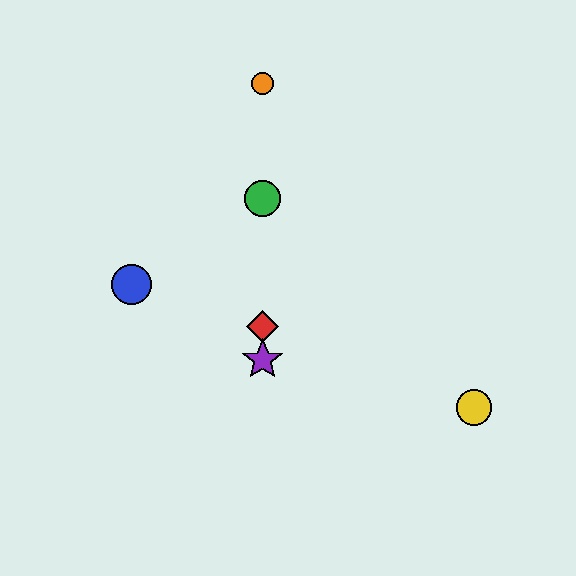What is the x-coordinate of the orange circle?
The orange circle is at x≈263.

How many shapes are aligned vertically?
4 shapes (the red diamond, the green circle, the purple star, the orange circle) are aligned vertically.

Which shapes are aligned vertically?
The red diamond, the green circle, the purple star, the orange circle are aligned vertically.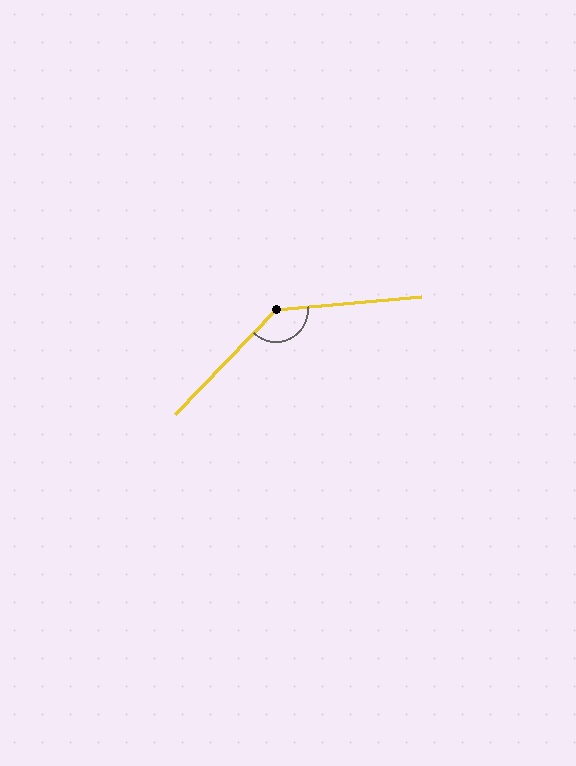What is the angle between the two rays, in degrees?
Approximately 139 degrees.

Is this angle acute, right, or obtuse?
It is obtuse.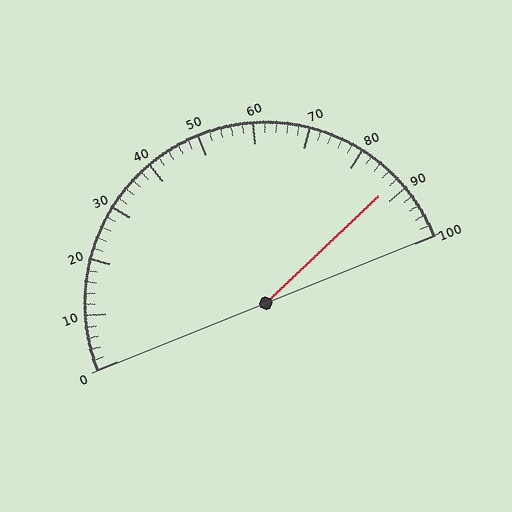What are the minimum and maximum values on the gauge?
The gauge ranges from 0 to 100.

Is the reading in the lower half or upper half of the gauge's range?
The reading is in the upper half of the range (0 to 100).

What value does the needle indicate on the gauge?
The needle indicates approximately 88.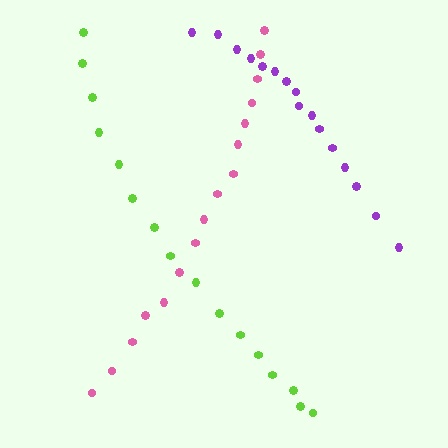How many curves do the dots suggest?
There are 3 distinct paths.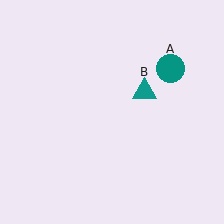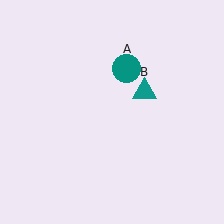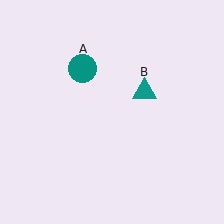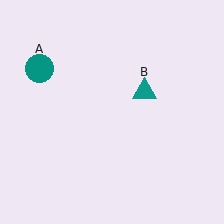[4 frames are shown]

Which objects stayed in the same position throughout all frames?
Teal triangle (object B) remained stationary.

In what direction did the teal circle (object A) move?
The teal circle (object A) moved left.